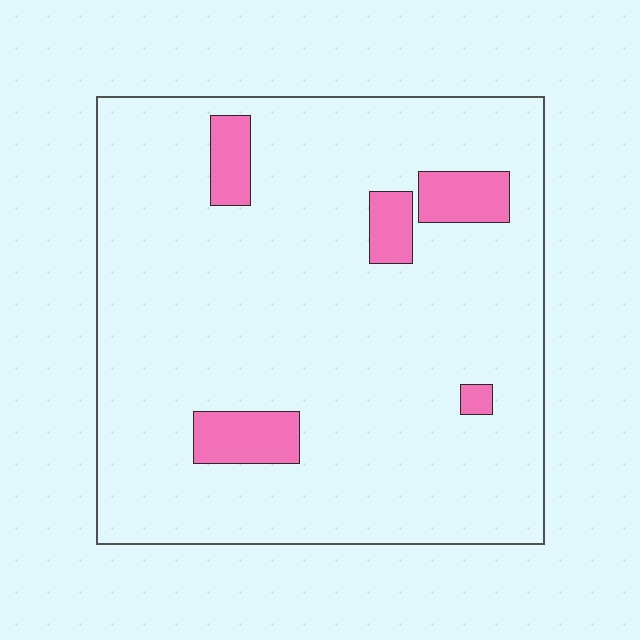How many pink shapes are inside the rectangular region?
5.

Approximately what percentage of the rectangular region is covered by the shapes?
Approximately 10%.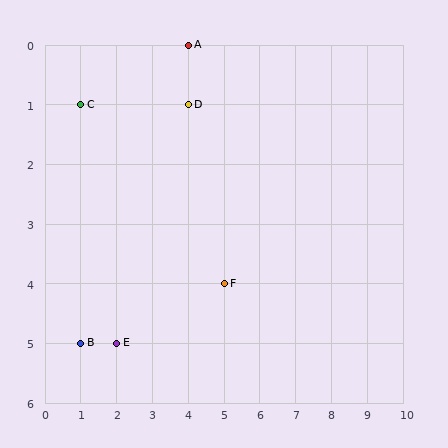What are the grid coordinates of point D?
Point D is at grid coordinates (4, 1).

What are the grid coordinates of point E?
Point E is at grid coordinates (2, 5).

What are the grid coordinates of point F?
Point F is at grid coordinates (5, 4).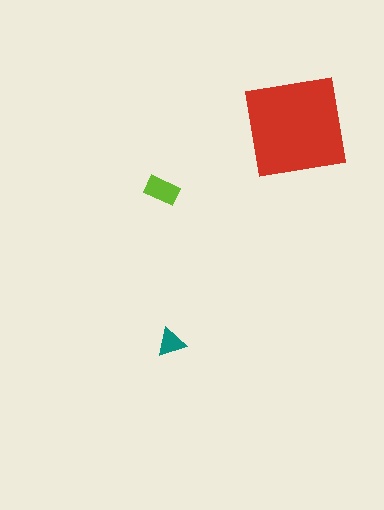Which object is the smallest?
The teal triangle.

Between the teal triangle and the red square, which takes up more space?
The red square.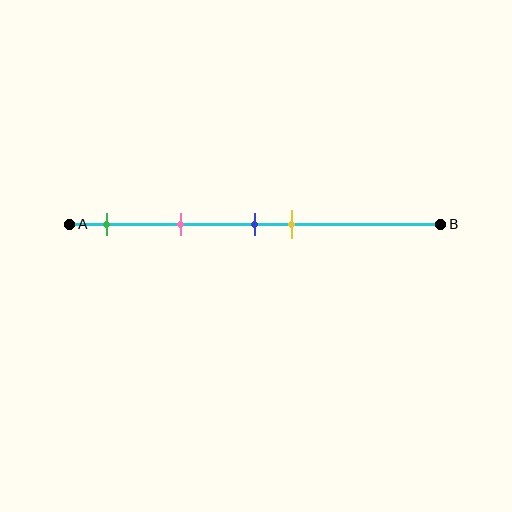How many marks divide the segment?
There are 4 marks dividing the segment.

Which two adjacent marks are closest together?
The blue and yellow marks are the closest adjacent pair.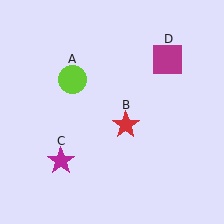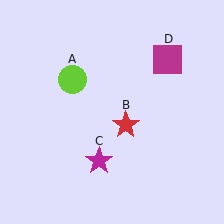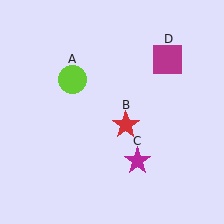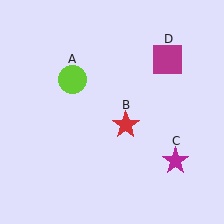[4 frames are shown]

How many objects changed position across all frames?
1 object changed position: magenta star (object C).